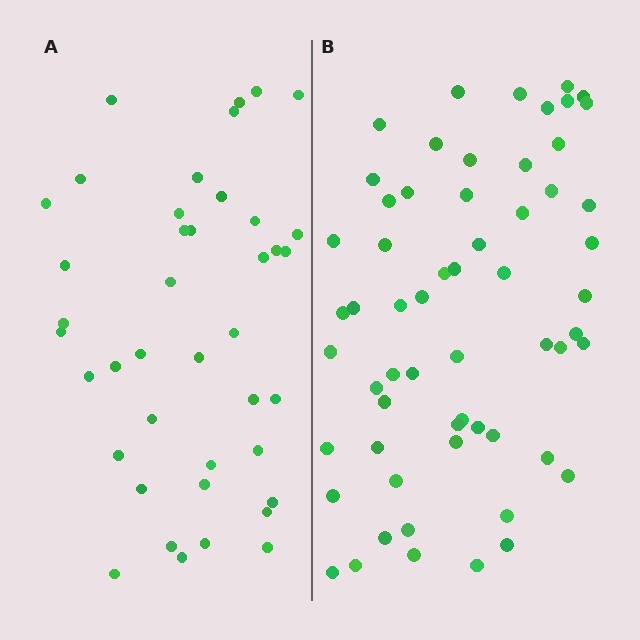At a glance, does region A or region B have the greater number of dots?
Region B (the right region) has more dots.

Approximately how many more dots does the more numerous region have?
Region B has approximately 20 more dots than region A.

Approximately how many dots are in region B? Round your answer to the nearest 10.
About 60 dots.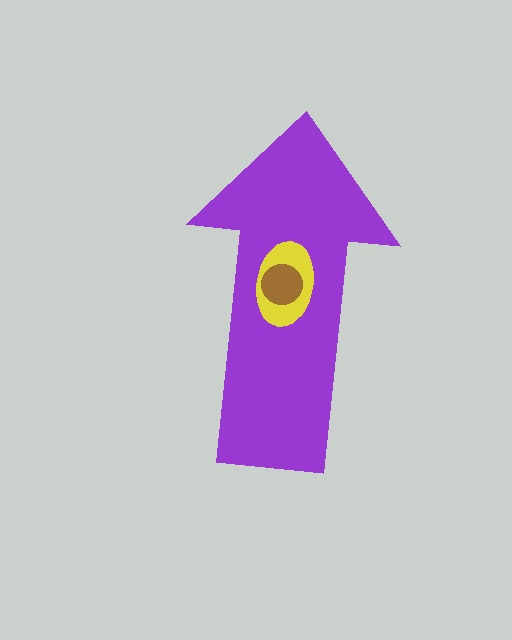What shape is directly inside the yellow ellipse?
The brown circle.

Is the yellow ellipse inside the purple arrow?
Yes.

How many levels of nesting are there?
3.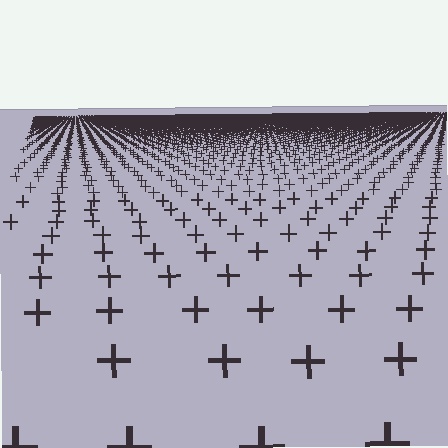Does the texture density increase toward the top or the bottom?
Density increases toward the top.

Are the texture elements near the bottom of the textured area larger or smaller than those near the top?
Larger. Near the bottom, elements are closer to the viewer and appear at a bigger on-screen size.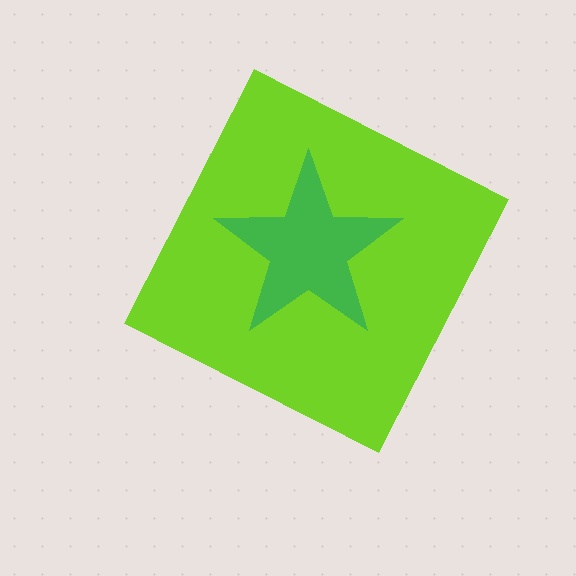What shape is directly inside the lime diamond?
The green star.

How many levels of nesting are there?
2.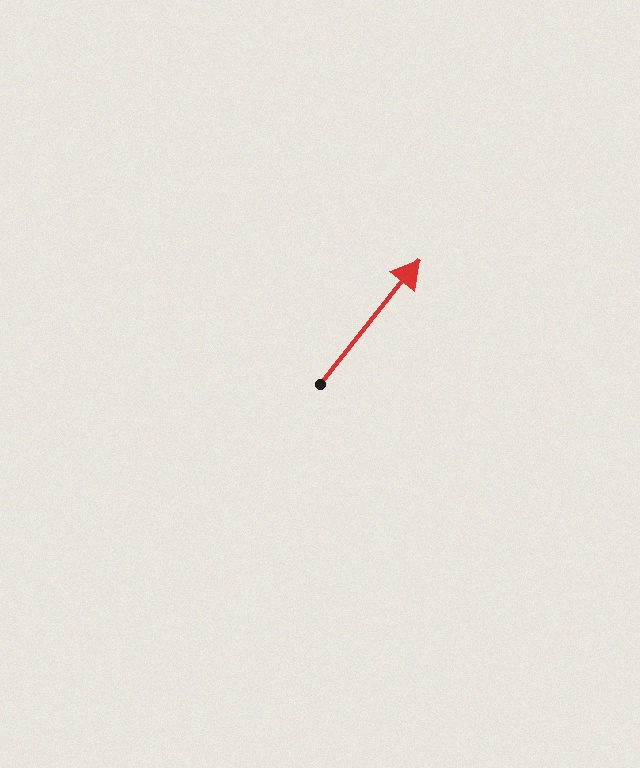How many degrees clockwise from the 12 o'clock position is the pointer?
Approximately 39 degrees.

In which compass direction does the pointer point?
Northeast.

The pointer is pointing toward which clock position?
Roughly 1 o'clock.